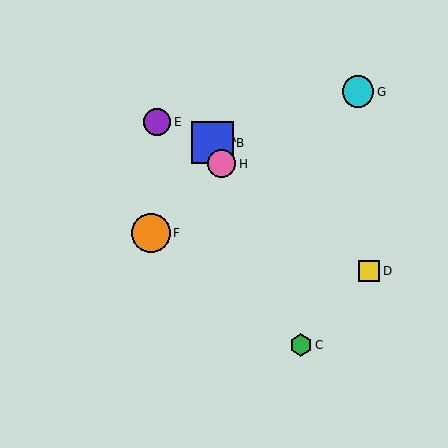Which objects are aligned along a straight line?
Objects A, B, C, H are aligned along a straight line.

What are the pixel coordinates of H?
Object H is at (221, 164).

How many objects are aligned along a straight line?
4 objects (A, B, C, H) are aligned along a straight line.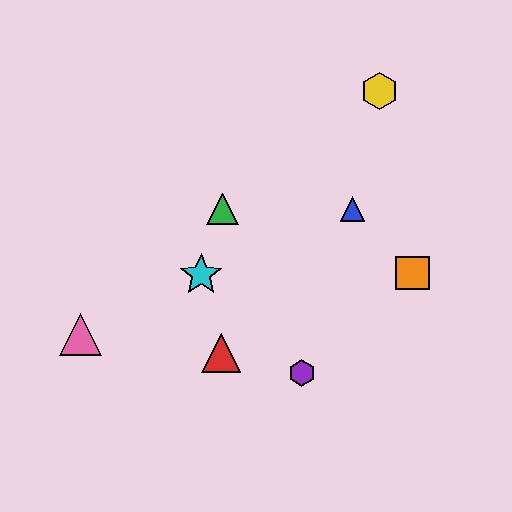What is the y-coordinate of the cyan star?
The cyan star is at y≈275.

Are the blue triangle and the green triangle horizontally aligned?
Yes, both are at y≈209.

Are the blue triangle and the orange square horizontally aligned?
No, the blue triangle is at y≈209 and the orange square is at y≈273.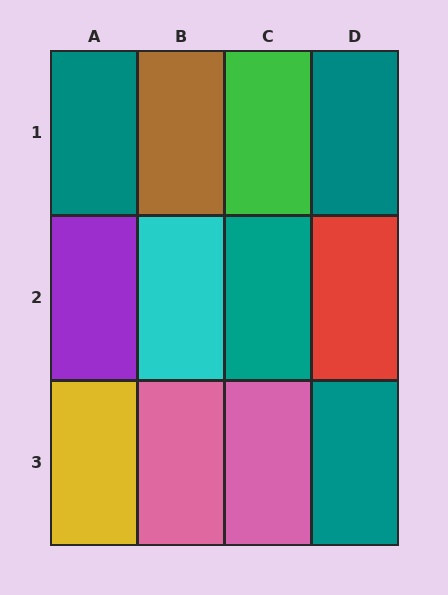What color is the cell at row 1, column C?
Green.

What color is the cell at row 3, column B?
Pink.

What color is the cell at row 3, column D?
Teal.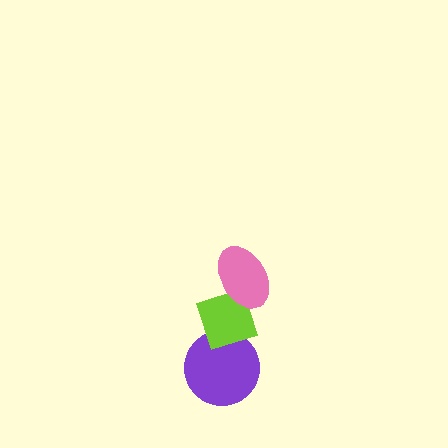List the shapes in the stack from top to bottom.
From top to bottom: the pink ellipse, the lime diamond, the purple circle.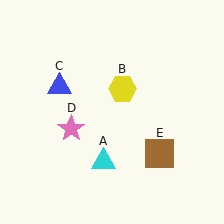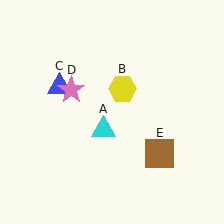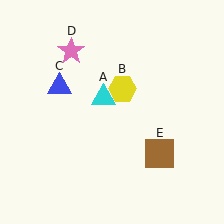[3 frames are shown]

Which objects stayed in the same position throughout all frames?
Yellow hexagon (object B) and blue triangle (object C) and brown square (object E) remained stationary.